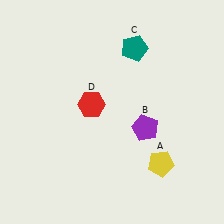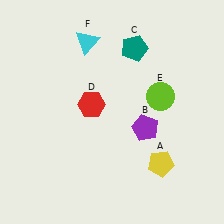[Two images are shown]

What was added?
A lime circle (E), a cyan triangle (F) were added in Image 2.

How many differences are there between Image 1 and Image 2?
There are 2 differences between the two images.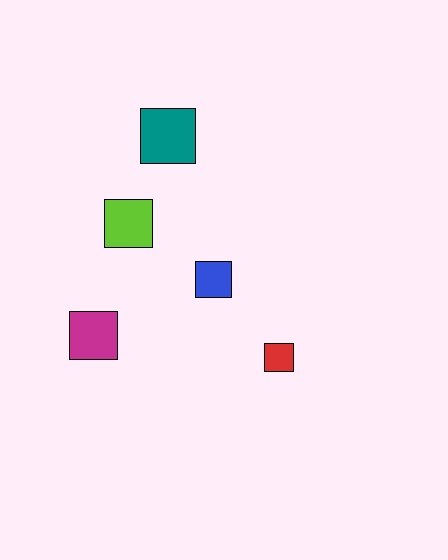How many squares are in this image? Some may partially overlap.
There are 5 squares.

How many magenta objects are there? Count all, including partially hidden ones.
There is 1 magenta object.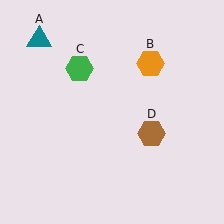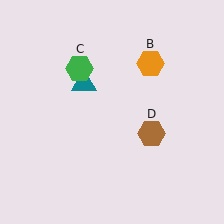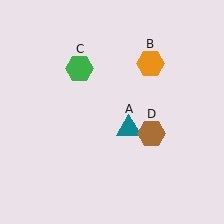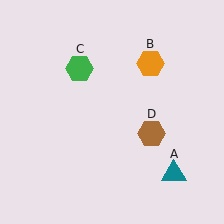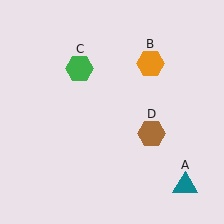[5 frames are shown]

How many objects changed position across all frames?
1 object changed position: teal triangle (object A).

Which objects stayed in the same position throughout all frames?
Orange hexagon (object B) and green hexagon (object C) and brown hexagon (object D) remained stationary.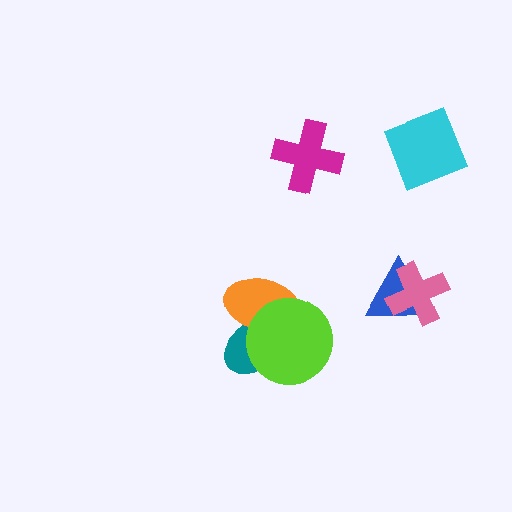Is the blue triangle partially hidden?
Yes, it is partially covered by another shape.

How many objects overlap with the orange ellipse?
2 objects overlap with the orange ellipse.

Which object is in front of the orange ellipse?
The lime circle is in front of the orange ellipse.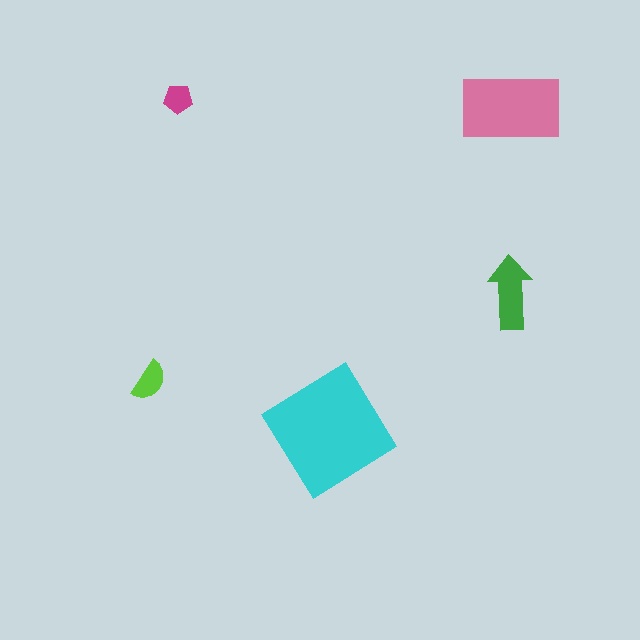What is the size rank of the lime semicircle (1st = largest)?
4th.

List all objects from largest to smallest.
The cyan diamond, the pink rectangle, the green arrow, the lime semicircle, the magenta pentagon.